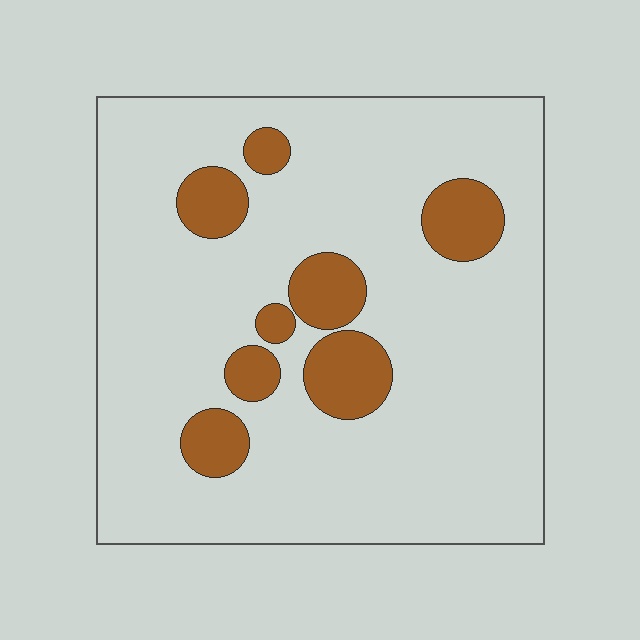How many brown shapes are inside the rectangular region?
8.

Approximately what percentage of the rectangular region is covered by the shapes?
Approximately 15%.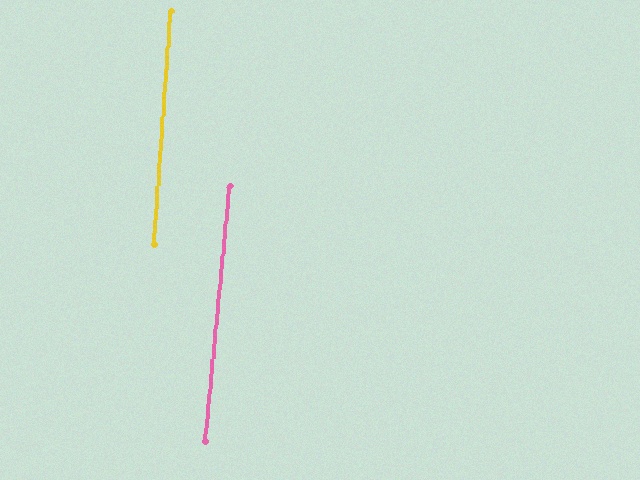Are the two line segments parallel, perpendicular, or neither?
Parallel — their directions differ by only 1.4°.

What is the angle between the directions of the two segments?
Approximately 1 degree.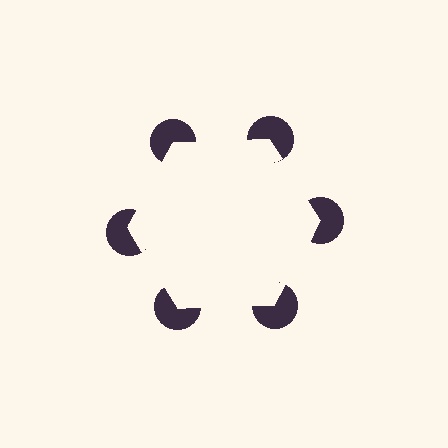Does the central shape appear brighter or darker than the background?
It typically appears slightly brighter than the background, even though no actual brightness change is drawn.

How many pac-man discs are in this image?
There are 6 — one at each vertex of the illusory hexagon.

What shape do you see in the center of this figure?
An illusory hexagon — its edges are inferred from the aligned wedge cuts in the pac-man discs, not physically drawn.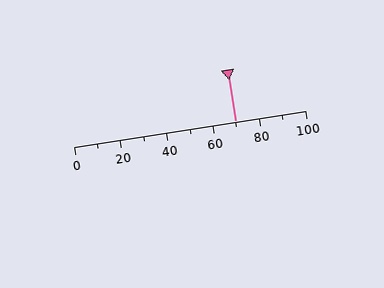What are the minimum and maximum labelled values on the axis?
The axis runs from 0 to 100.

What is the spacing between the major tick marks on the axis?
The major ticks are spaced 20 apart.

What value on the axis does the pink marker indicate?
The marker indicates approximately 70.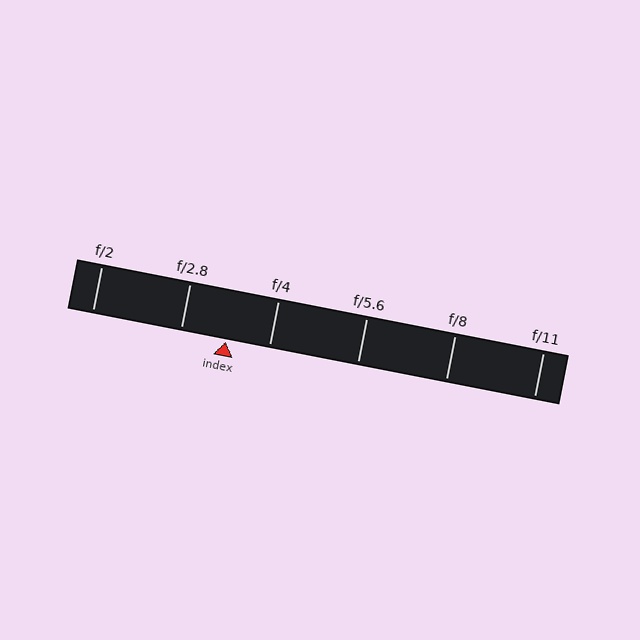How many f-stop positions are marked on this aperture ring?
There are 6 f-stop positions marked.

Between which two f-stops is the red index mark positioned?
The index mark is between f/2.8 and f/4.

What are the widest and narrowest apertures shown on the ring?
The widest aperture shown is f/2 and the narrowest is f/11.